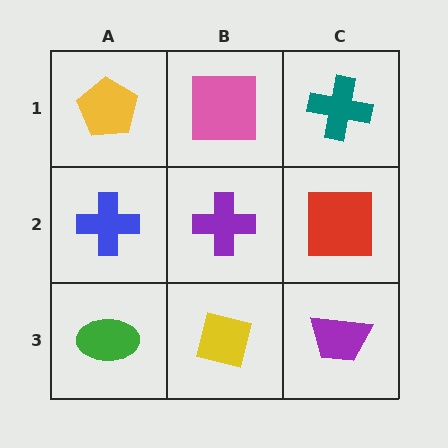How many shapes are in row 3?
3 shapes.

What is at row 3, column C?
A purple trapezoid.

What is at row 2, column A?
A blue cross.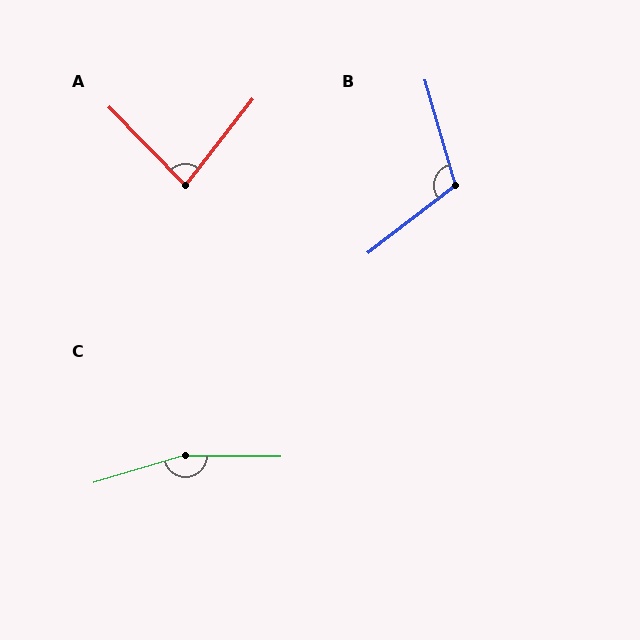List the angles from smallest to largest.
A (82°), B (112°), C (163°).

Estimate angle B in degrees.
Approximately 112 degrees.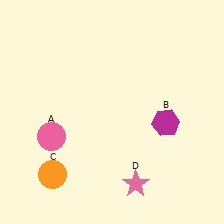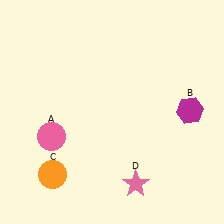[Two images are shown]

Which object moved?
The magenta hexagon (B) moved right.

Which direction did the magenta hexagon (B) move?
The magenta hexagon (B) moved right.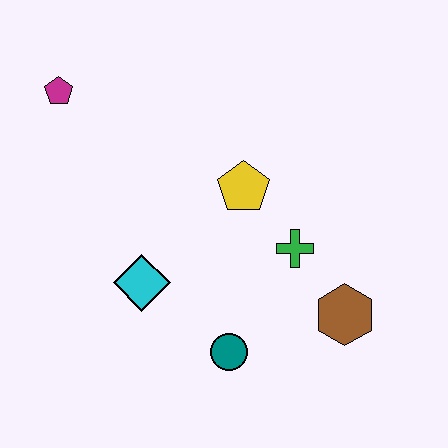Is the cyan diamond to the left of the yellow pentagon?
Yes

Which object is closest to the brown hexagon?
The green cross is closest to the brown hexagon.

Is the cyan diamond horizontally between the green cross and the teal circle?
No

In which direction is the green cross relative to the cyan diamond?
The green cross is to the right of the cyan diamond.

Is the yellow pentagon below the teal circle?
No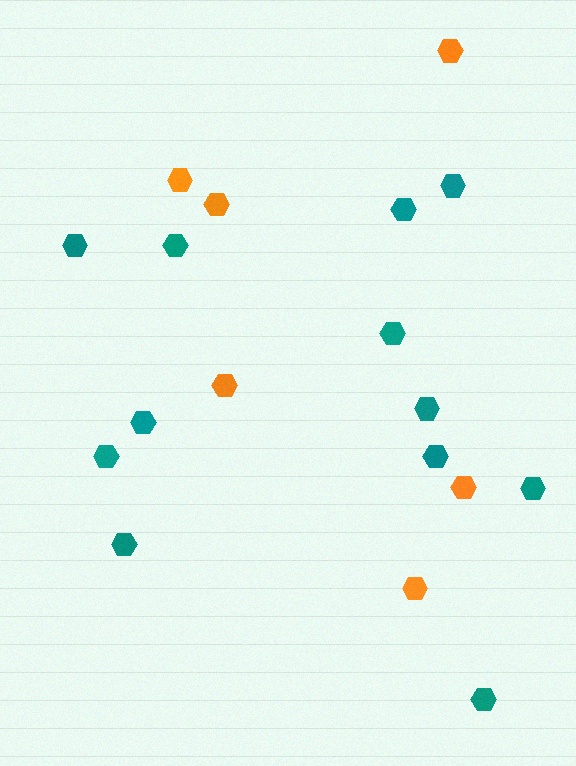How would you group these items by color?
There are 2 groups: one group of orange hexagons (6) and one group of teal hexagons (12).